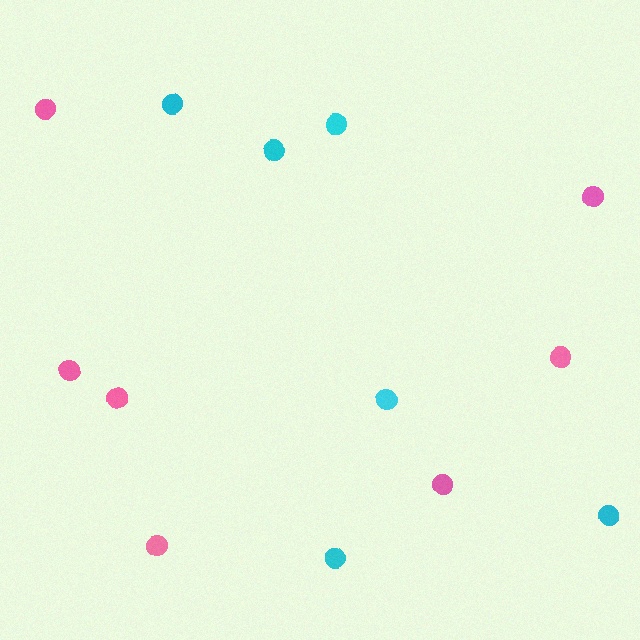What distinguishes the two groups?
There are 2 groups: one group of pink circles (7) and one group of cyan circles (6).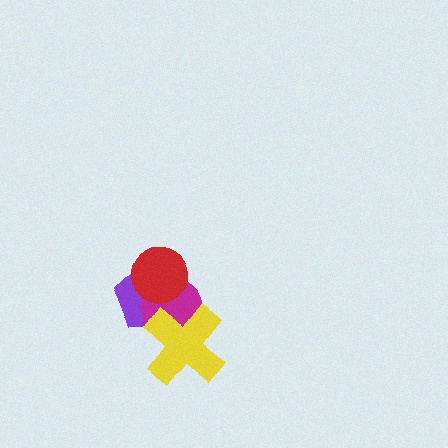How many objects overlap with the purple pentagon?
3 objects overlap with the purple pentagon.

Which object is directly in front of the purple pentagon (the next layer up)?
The magenta circle is directly in front of the purple pentagon.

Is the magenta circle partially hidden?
Yes, it is partially covered by another shape.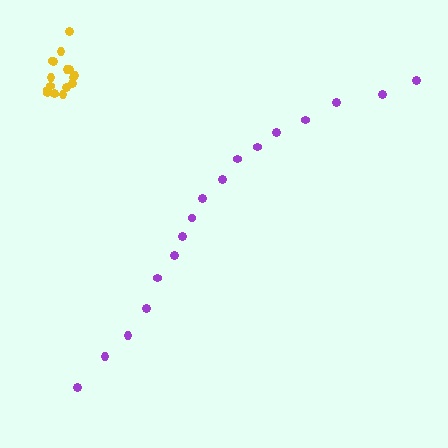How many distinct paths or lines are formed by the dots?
There are 2 distinct paths.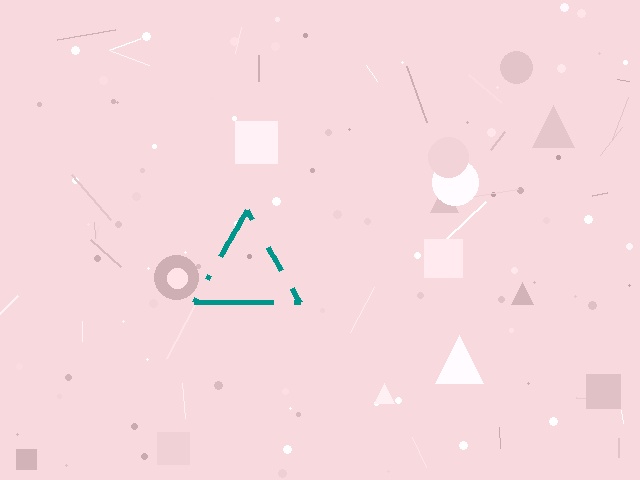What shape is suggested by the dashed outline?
The dashed outline suggests a triangle.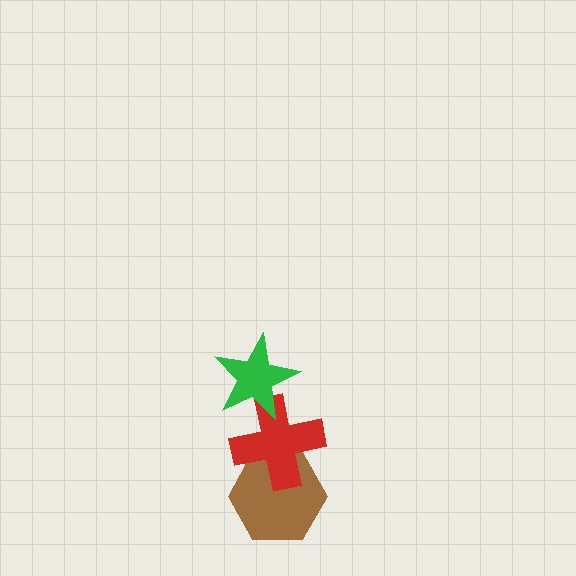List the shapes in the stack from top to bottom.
From top to bottom: the green star, the red cross, the brown hexagon.